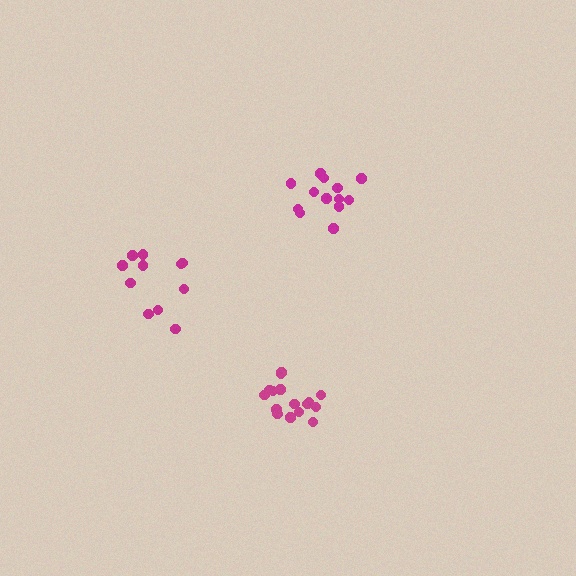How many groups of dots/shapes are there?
There are 3 groups.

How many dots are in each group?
Group 1: 13 dots, Group 2: 11 dots, Group 3: 16 dots (40 total).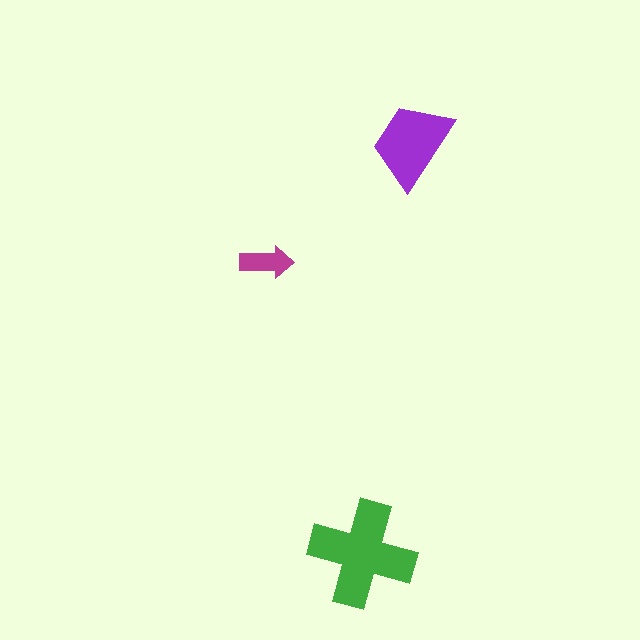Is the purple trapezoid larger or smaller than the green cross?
Smaller.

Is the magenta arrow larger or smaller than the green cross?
Smaller.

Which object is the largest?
The green cross.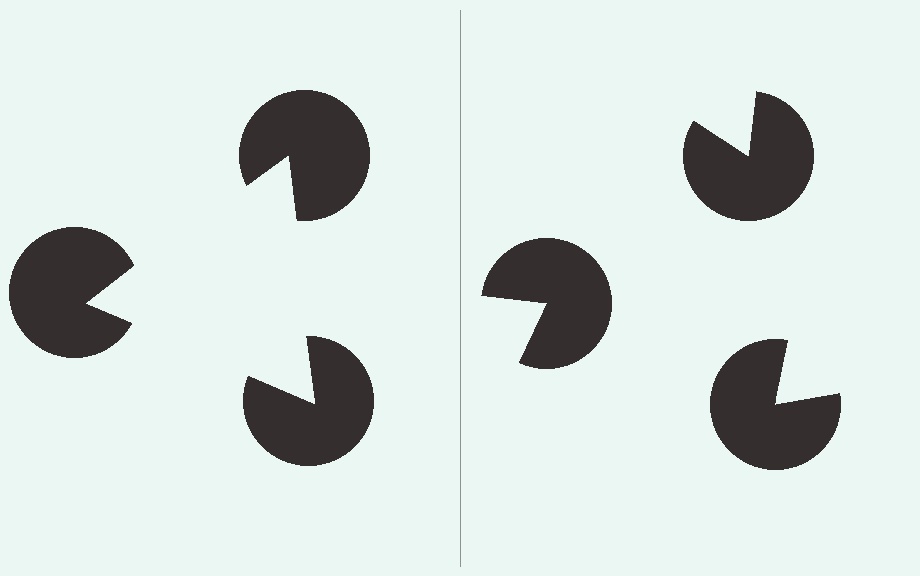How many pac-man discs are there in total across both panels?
6 — 3 on each side.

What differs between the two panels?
The pac-man discs are positioned identically on both sides; only the wedge orientations differ. On the left they align to a triangle; on the right they are misaligned.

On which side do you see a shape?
An illusory triangle appears on the left side. On the right side the wedge cuts are rotated, so no coherent shape forms.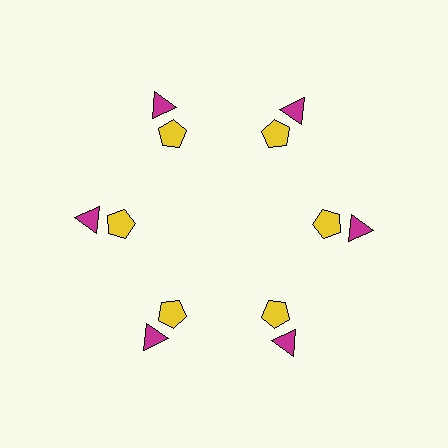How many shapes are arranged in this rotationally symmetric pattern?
There are 12 shapes, arranged in 6 groups of 2.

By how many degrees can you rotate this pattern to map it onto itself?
The pattern maps onto itself every 60 degrees of rotation.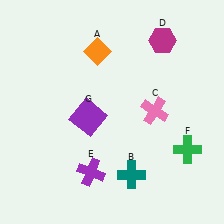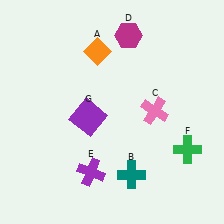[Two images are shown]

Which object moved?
The magenta hexagon (D) moved left.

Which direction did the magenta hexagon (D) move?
The magenta hexagon (D) moved left.